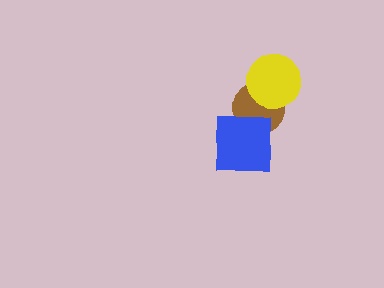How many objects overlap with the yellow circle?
1 object overlaps with the yellow circle.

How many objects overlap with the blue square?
1 object overlaps with the blue square.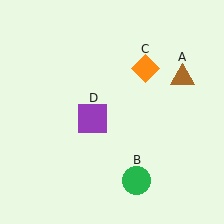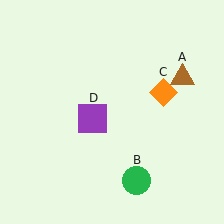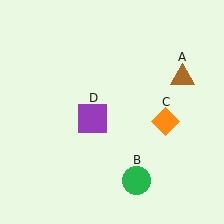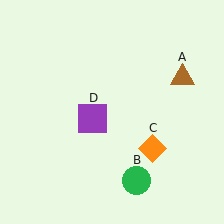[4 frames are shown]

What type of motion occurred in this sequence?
The orange diamond (object C) rotated clockwise around the center of the scene.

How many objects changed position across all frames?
1 object changed position: orange diamond (object C).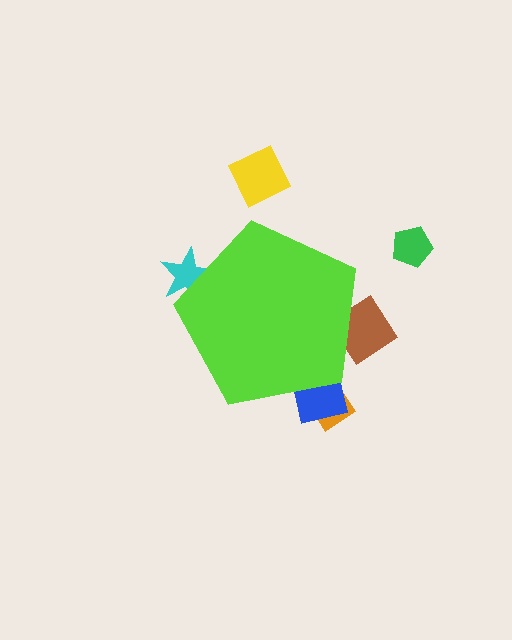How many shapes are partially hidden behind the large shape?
4 shapes are partially hidden.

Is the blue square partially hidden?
Yes, the blue square is partially hidden behind the lime pentagon.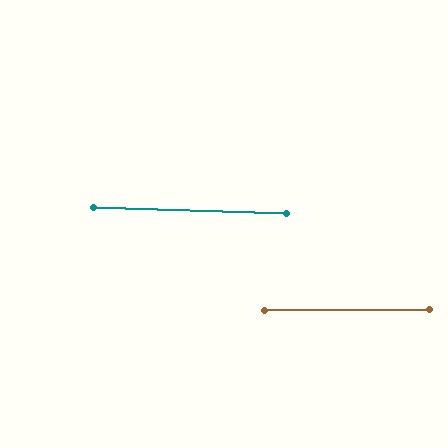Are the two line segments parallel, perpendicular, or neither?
Parallel — their directions differ by only 1.8°.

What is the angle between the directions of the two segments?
Approximately 2 degrees.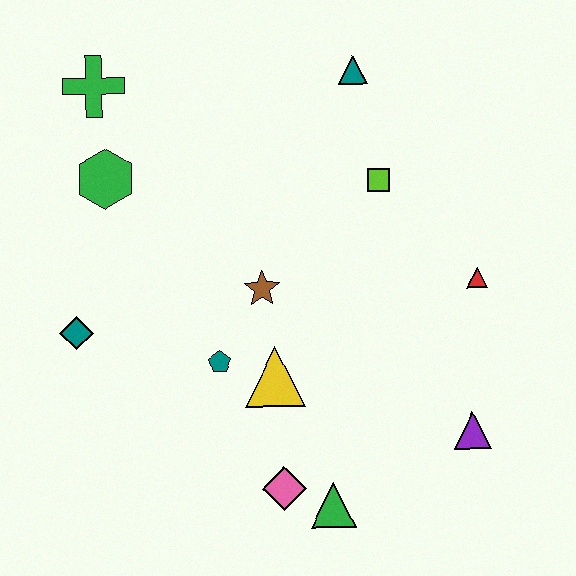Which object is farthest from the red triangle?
The green cross is farthest from the red triangle.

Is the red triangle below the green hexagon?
Yes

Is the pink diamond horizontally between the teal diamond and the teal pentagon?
No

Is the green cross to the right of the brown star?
No